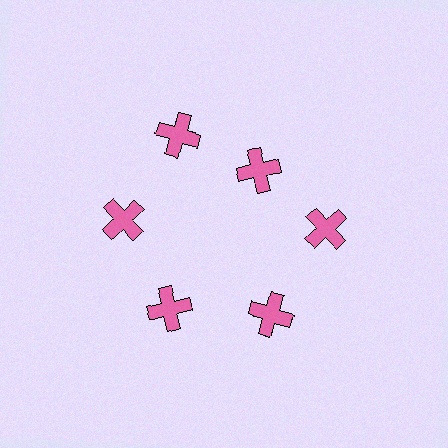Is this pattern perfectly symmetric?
No. The 6 pink crosses are arranged in a ring, but one element near the 1 o'clock position is pulled inward toward the center, breaking the 6-fold rotational symmetry.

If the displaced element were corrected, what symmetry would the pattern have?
It would have 6-fold rotational symmetry — the pattern would map onto itself every 60 degrees.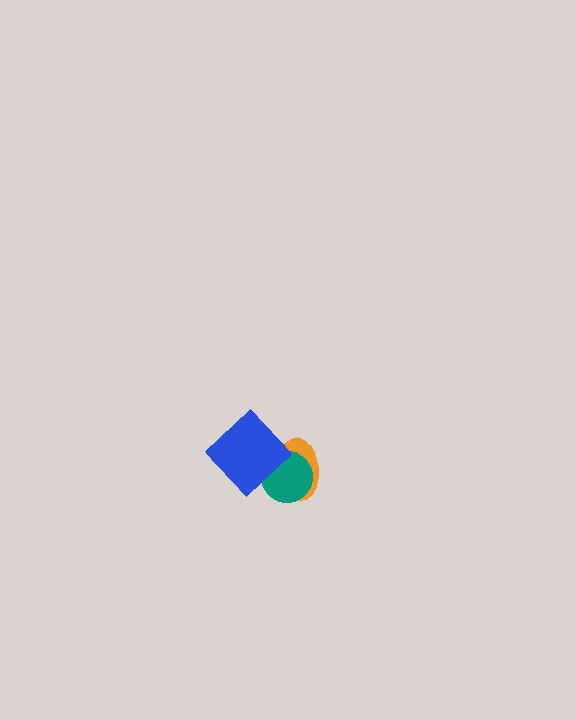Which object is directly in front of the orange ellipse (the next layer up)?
The teal circle is directly in front of the orange ellipse.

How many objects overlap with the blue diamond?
2 objects overlap with the blue diamond.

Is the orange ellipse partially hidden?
Yes, it is partially covered by another shape.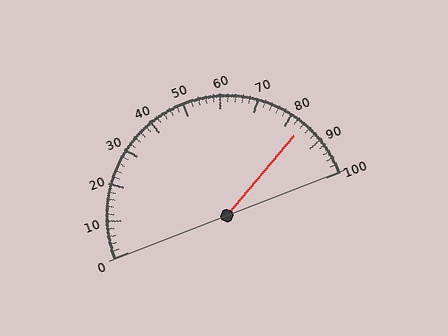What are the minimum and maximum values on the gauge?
The gauge ranges from 0 to 100.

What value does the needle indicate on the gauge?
The needle indicates approximately 84.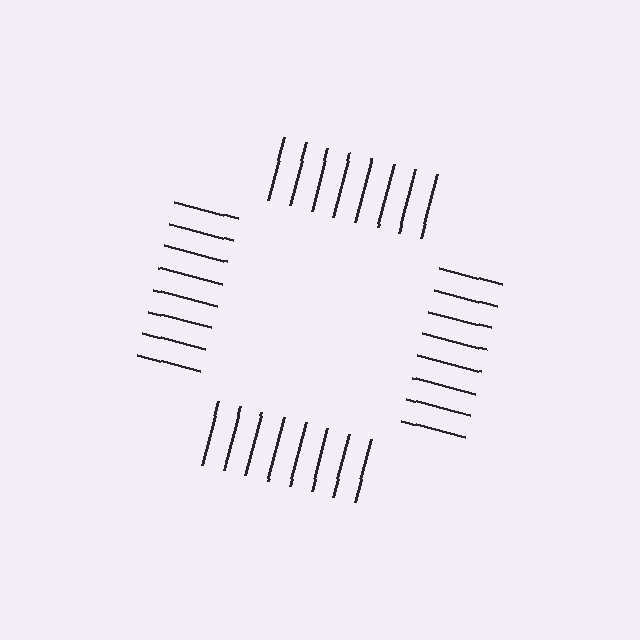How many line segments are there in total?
32 — 8 along each of the 4 edges.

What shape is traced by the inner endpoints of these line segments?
An illusory square — the line segments terminate on its edges but no continuous stroke is drawn.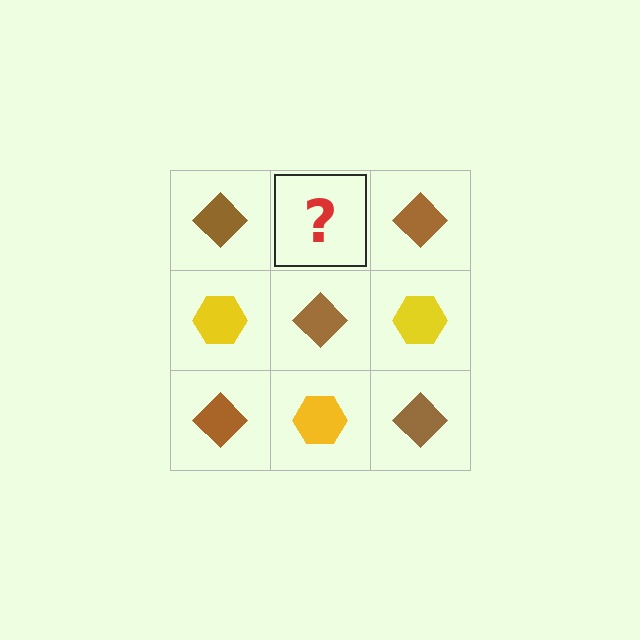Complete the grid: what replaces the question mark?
The question mark should be replaced with a yellow hexagon.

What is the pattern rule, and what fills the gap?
The rule is that it alternates brown diamond and yellow hexagon in a checkerboard pattern. The gap should be filled with a yellow hexagon.